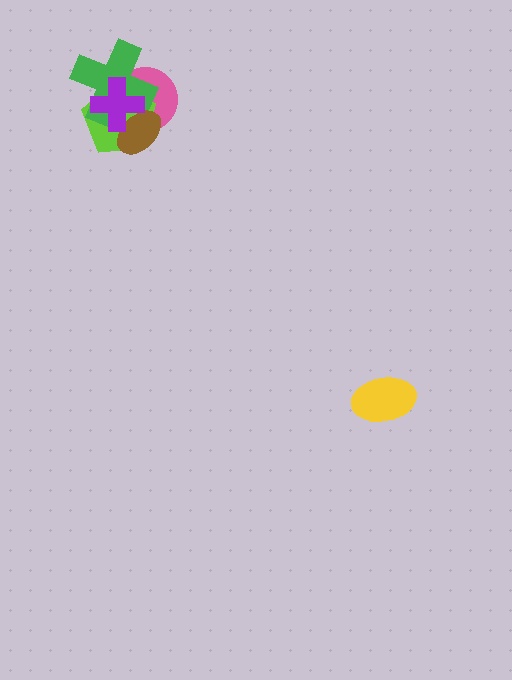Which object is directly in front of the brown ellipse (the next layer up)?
The green cross is directly in front of the brown ellipse.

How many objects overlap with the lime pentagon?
4 objects overlap with the lime pentagon.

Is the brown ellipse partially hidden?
Yes, it is partially covered by another shape.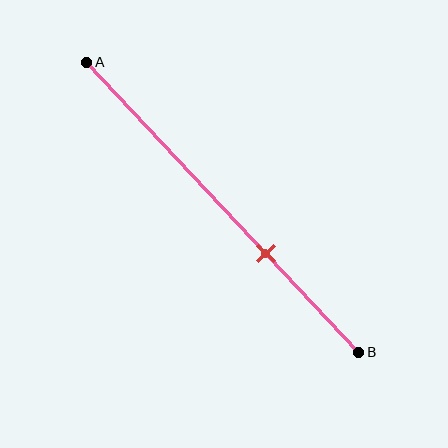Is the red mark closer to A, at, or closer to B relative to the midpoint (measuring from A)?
The red mark is closer to point B than the midpoint of segment AB.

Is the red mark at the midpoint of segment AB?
No, the mark is at about 65% from A, not at the 50% midpoint.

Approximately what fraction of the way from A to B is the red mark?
The red mark is approximately 65% of the way from A to B.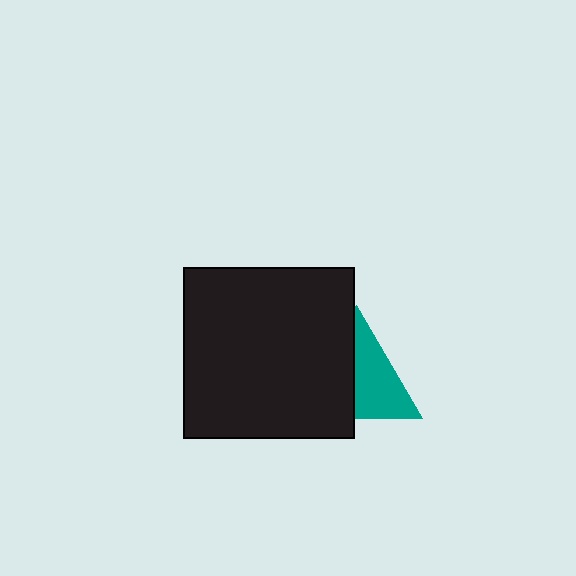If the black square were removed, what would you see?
You would see the complete teal triangle.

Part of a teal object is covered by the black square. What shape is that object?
It is a triangle.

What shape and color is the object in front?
The object in front is a black square.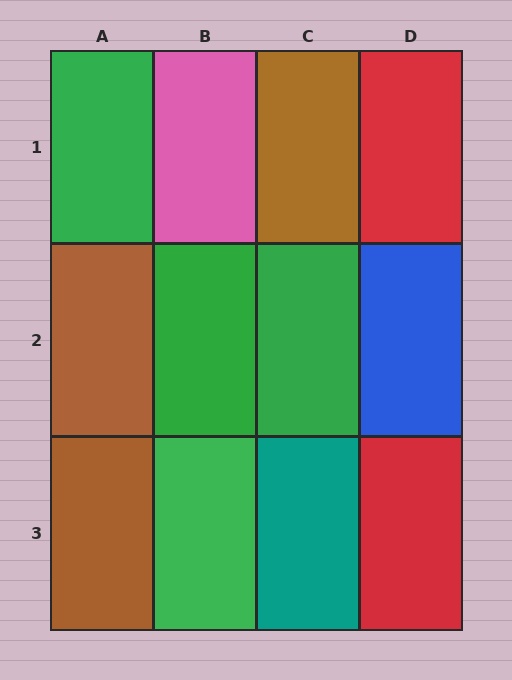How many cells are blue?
1 cell is blue.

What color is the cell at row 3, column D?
Red.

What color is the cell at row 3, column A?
Brown.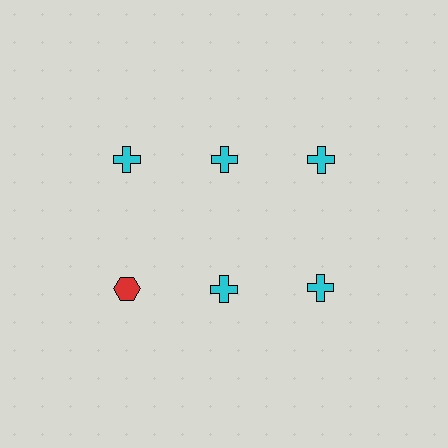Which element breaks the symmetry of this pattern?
The red hexagon in the second row, leftmost column breaks the symmetry. All other shapes are cyan crosses.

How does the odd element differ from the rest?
It differs in both color (red instead of cyan) and shape (hexagon instead of cross).